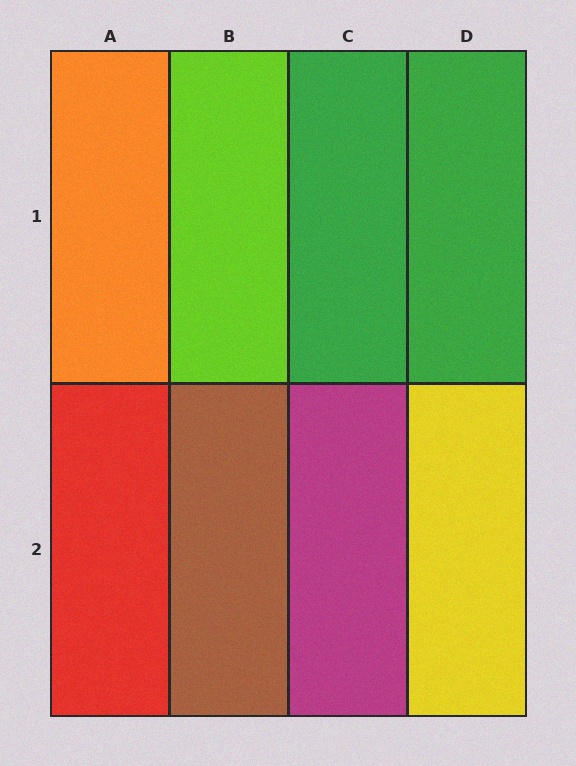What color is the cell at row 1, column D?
Green.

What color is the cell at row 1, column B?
Lime.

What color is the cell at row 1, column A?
Orange.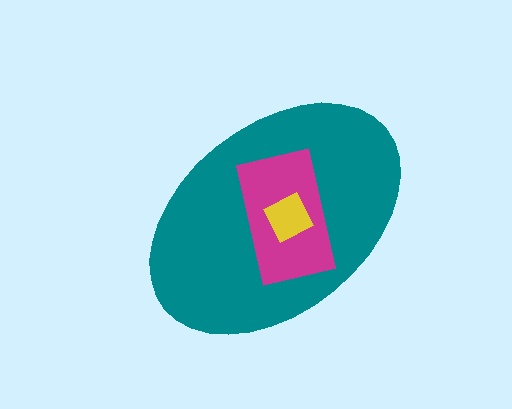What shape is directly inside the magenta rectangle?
The yellow square.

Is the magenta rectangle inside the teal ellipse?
Yes.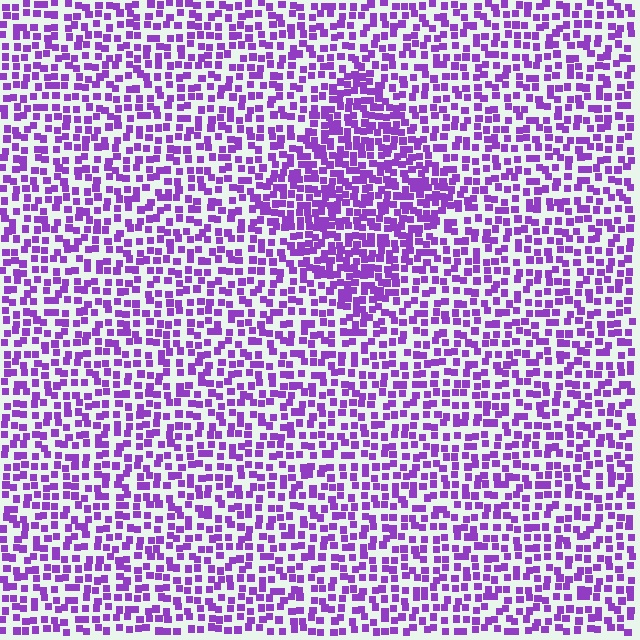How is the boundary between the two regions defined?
The boundary is defined by a change in element density (approximately 1.6x ratio). All elements are the same color, size, and shape.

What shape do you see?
I see a diamond.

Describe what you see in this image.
The image contains small purple elements arranged at two different densities. A diamond-shaped region is visible where the elements are more densely packed than the surrounding area.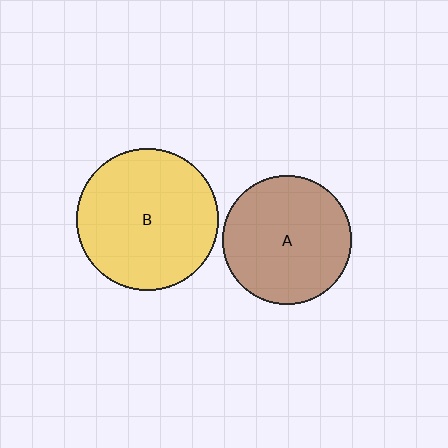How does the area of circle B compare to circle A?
Approximately 1.2 times.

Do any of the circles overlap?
No, none of the circles overlap.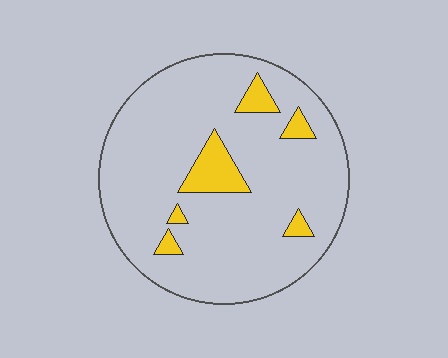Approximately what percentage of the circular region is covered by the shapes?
Approximately 10%.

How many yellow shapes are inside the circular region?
6.